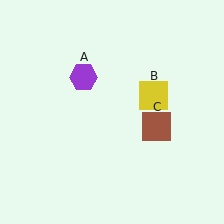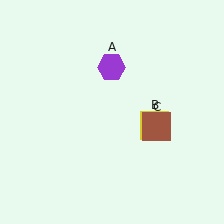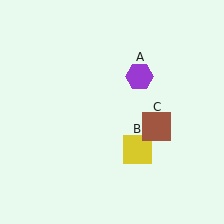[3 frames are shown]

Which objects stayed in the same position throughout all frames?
Brown square (object C) remained stationary.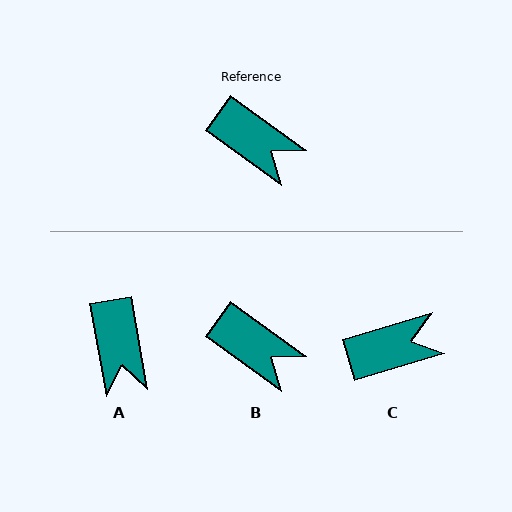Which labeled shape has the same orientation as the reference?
B.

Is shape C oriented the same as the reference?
No, it is off by about 52 degrees.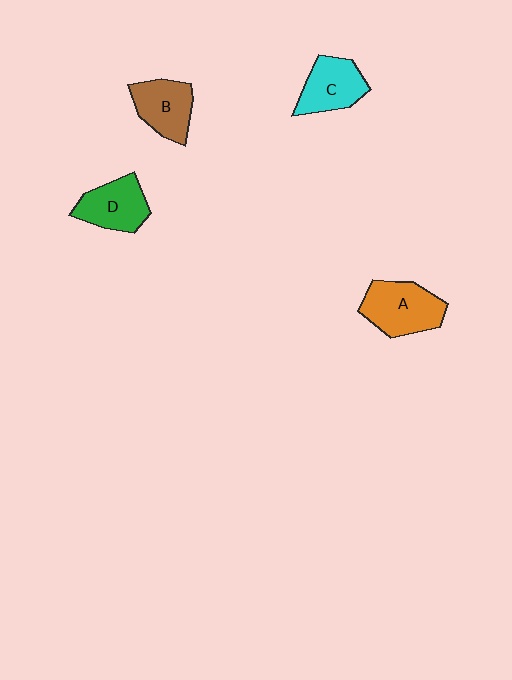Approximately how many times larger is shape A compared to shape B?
Approximately 1.2 times.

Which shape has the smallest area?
Shape B (brown).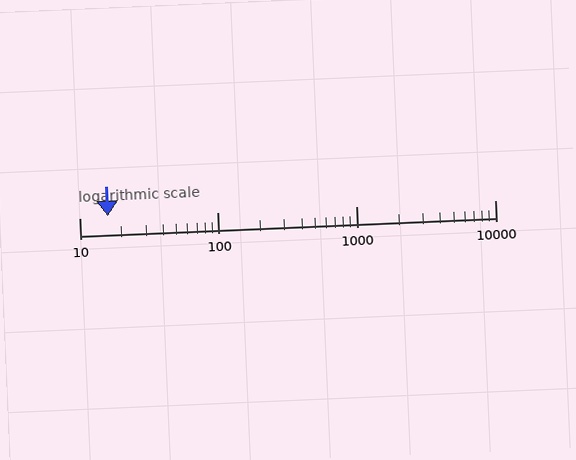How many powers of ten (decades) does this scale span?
The scale spans 3 decades, from 10 to 10000.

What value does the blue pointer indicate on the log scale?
The pointer indicates approximately 16.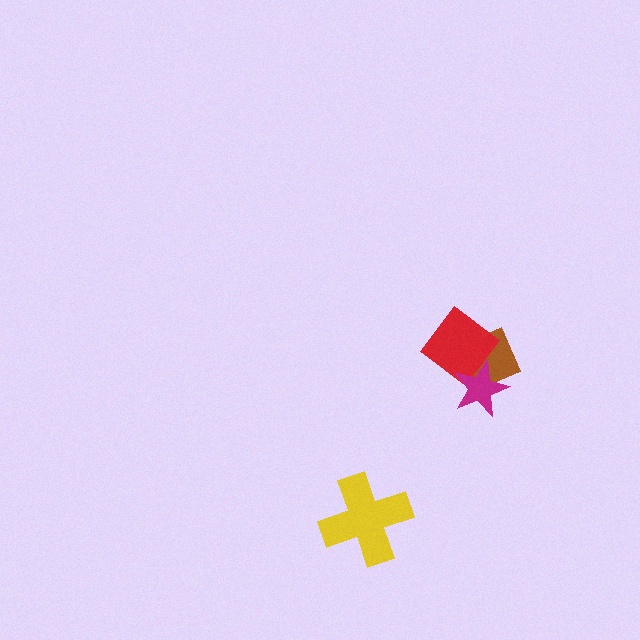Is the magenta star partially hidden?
No, no other shape covers it.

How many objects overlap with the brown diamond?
2 objects overlap with the brown diamond.